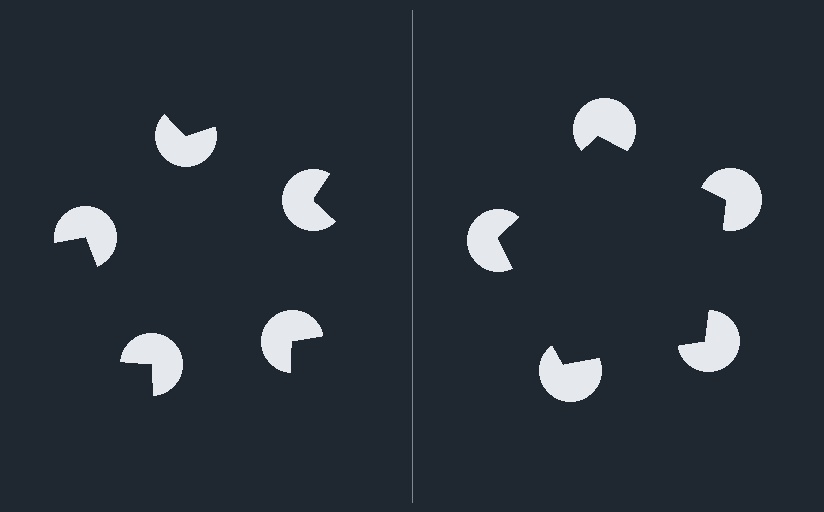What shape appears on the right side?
An illusory pentagon.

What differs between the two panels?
The pac-man discs are positioned identically on both sides; only the wedge orientations differ. On the right they align to a pentagon; on the left they are misaligned.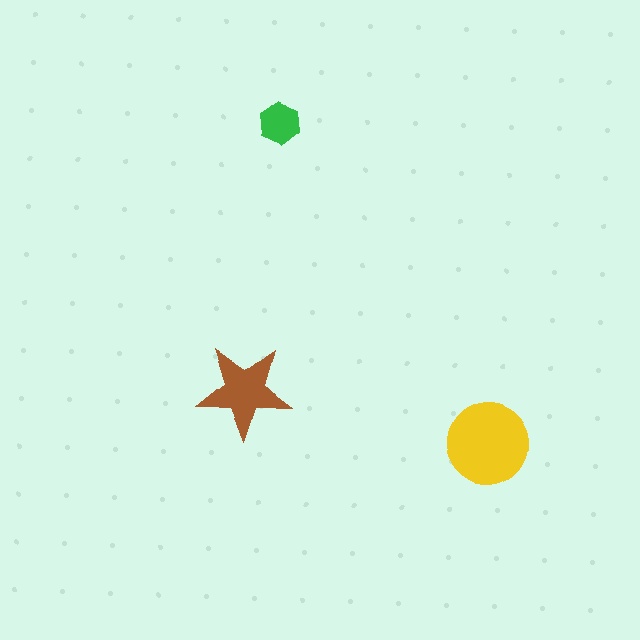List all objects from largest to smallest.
The yellow circle, the brown star, the green hexagon.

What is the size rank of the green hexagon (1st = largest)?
3rd.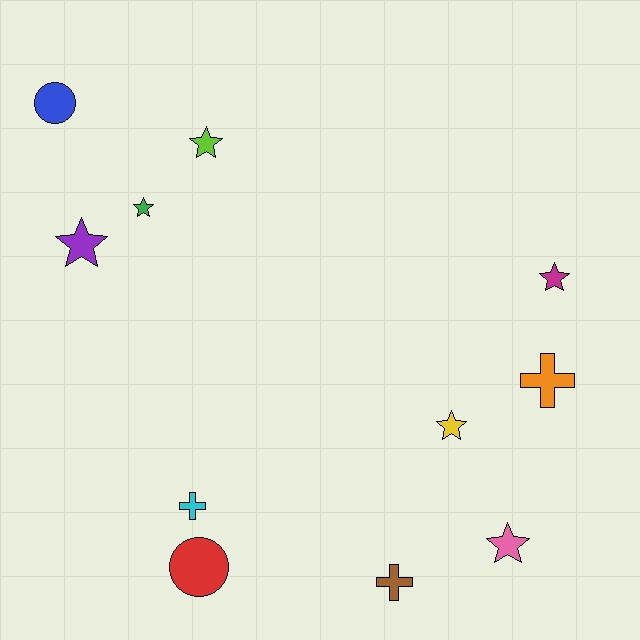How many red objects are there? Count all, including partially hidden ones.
There is 1 red object.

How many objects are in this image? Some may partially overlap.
There are 11 objects.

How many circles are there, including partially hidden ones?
There are 2 circles.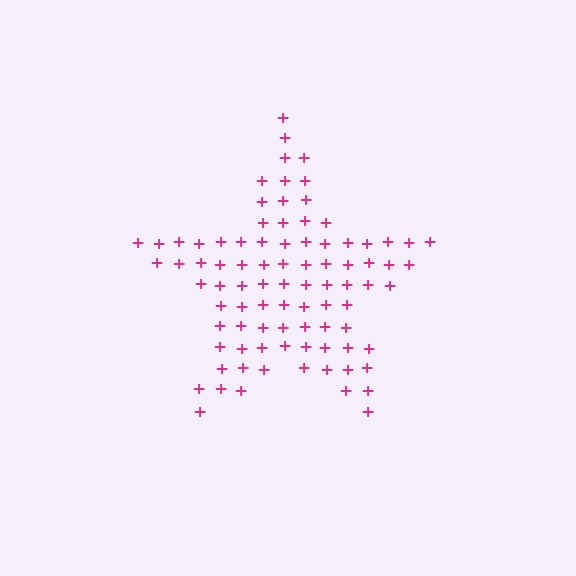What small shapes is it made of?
It is made of small plus signs.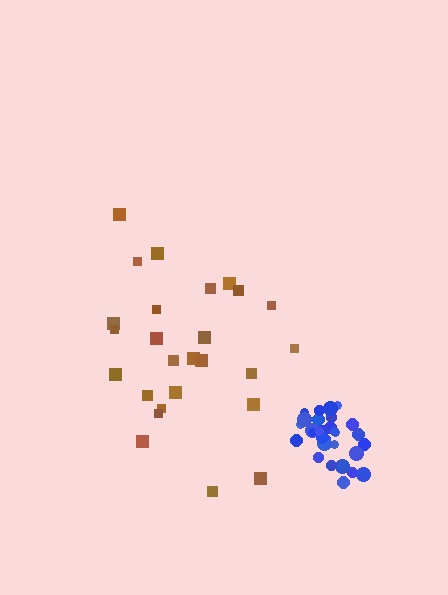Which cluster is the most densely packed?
Blue.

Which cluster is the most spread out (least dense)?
Brown.